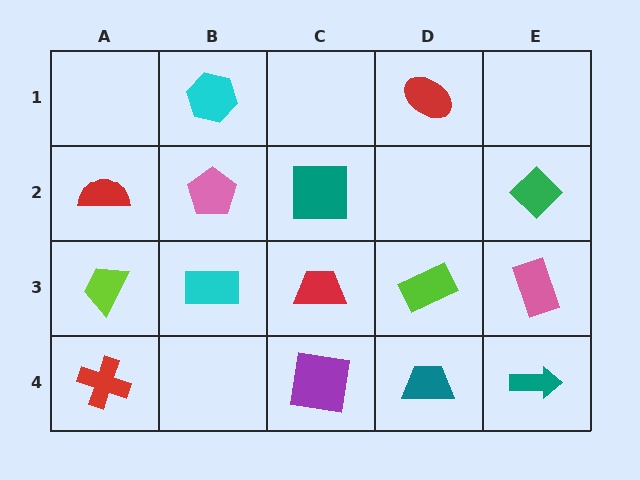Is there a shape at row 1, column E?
No, that cell is empty.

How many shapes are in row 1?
2 shapes.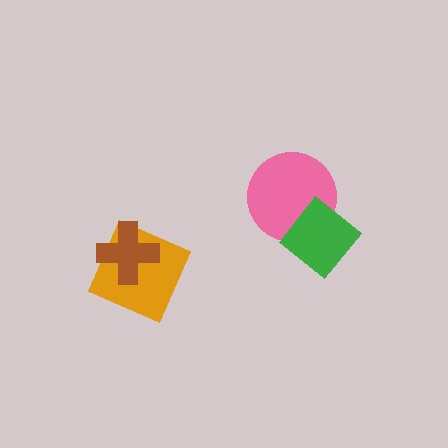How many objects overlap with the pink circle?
1 object overlaps with the pink circle.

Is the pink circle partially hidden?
Yes, it is partially covered by another shape.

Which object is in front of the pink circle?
The green diamond is in front of the pink circle.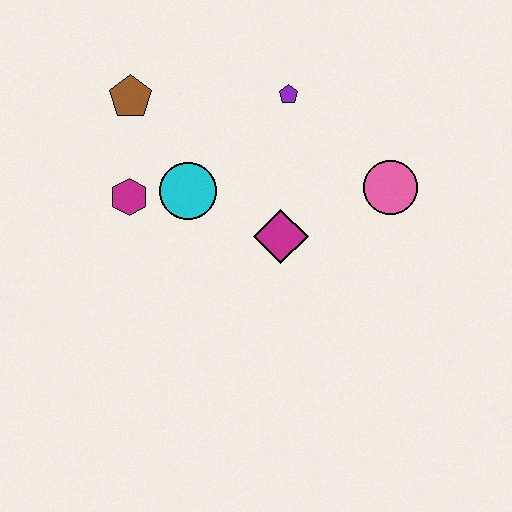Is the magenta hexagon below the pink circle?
Yes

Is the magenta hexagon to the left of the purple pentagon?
Yes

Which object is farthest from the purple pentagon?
The magenta hexagon is farthest from the purple pentagon.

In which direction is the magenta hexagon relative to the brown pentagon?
The magenta hexagon is below the brown pentagon.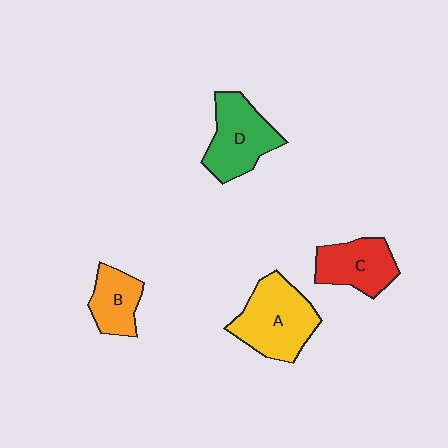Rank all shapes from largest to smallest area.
From largest to smallest: A (yellow), D (green), C (red), B (orange).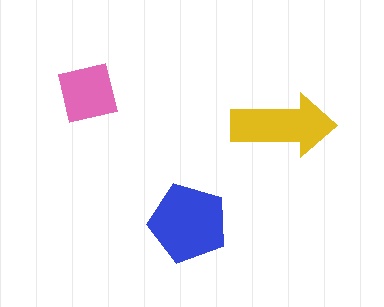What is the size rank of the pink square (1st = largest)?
3rd.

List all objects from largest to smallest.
The blue pentagon, the yellow arrow, the pink square.